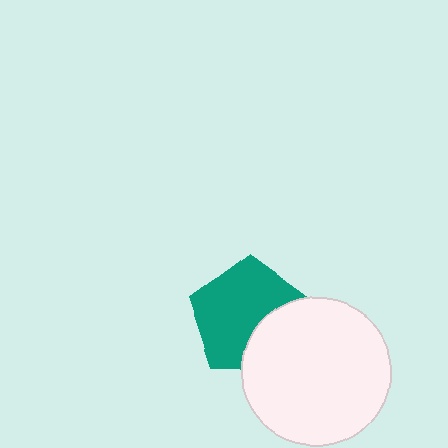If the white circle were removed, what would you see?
You would see the complete teal pentagon.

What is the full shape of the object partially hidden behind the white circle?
The partially hidden object is a teal pentagon.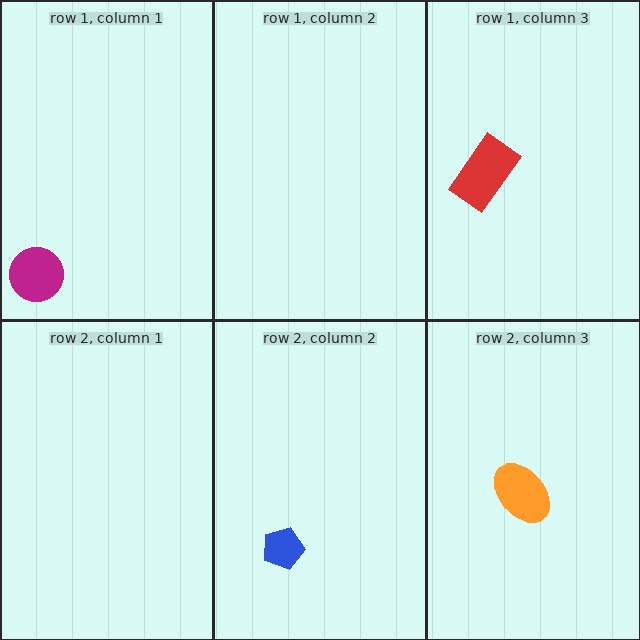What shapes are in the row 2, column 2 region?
The blue pentagon.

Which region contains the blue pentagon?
The row 2, column 2 region.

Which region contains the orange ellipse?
The row 2, column 3 region.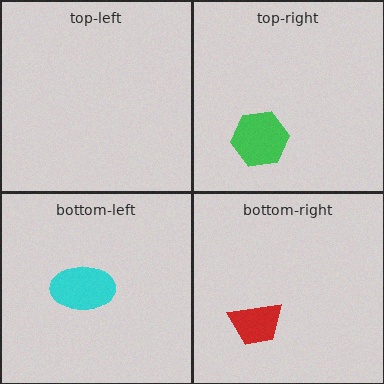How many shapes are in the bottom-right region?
1.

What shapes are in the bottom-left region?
The cyan ellipse.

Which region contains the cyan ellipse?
The bottom-left region.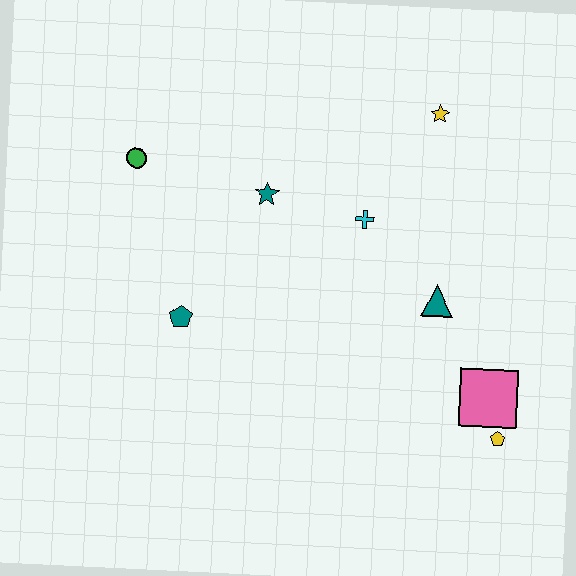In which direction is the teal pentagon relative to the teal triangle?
The teal pentagon is to the left of the teal triangle.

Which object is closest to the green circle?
The teal star is closest to the green circle.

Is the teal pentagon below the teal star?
Yes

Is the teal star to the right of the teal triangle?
No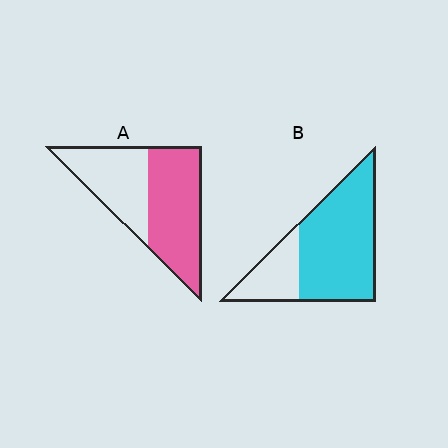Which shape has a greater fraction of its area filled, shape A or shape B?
Shape B.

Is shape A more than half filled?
Yes.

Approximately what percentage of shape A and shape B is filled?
A is approximately 55% and B is approximately 75%.